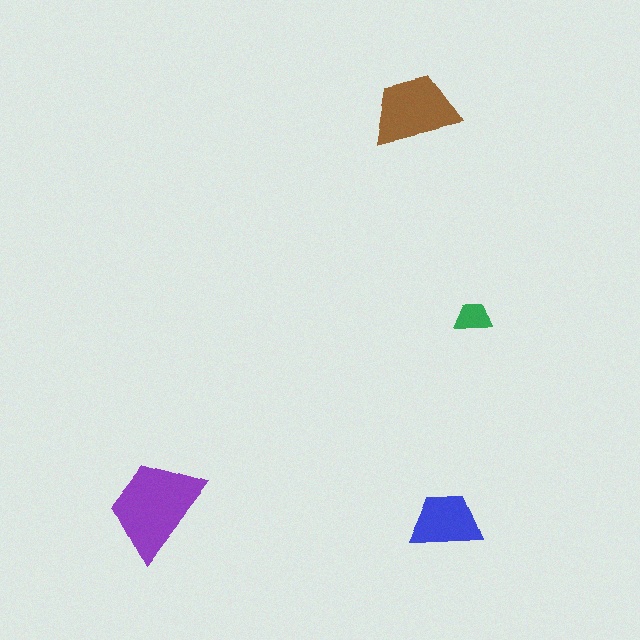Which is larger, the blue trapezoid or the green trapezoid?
The blue one.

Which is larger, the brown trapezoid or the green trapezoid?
The brown one.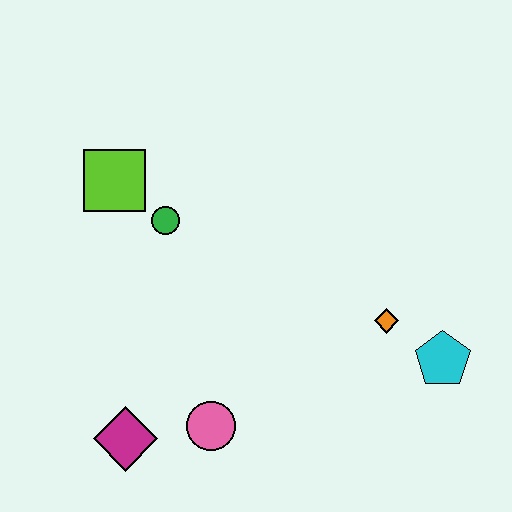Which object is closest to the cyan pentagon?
The orange diamond is closest to the cyan pentagon.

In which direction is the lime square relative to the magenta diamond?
The lime square is above the magenta diamond.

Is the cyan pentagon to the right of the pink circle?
Yes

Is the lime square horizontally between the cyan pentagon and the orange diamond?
No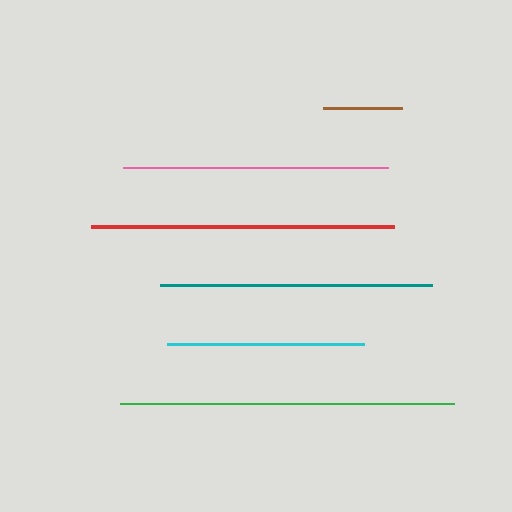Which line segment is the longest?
The green line is the longest at approximately 334 pixels.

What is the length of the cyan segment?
The cyan segment is approximately 197 pixels long.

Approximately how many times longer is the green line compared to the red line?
The green line is approximately 1.1 times the length of the red line.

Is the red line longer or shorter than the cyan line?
The red line is longer than the cyan line.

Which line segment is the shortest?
The brown line is the shortest at approximately 79 pixels.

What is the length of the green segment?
The green segment is approximately 334 pixels long.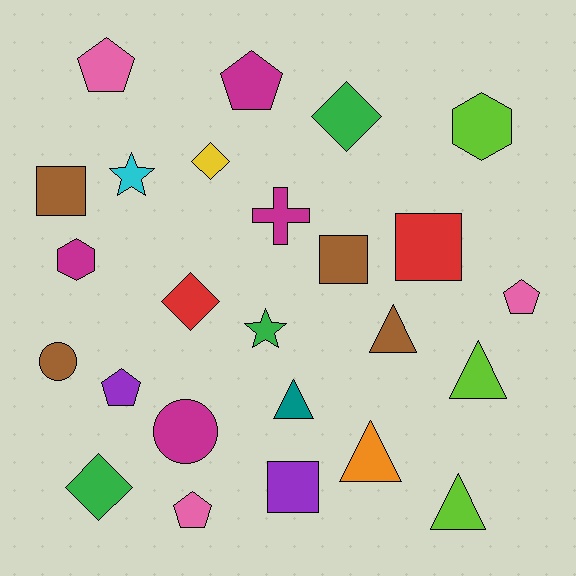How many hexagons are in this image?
There are 2 hexagons.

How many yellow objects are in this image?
There is 1 yellow object.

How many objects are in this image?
There are 25 objects.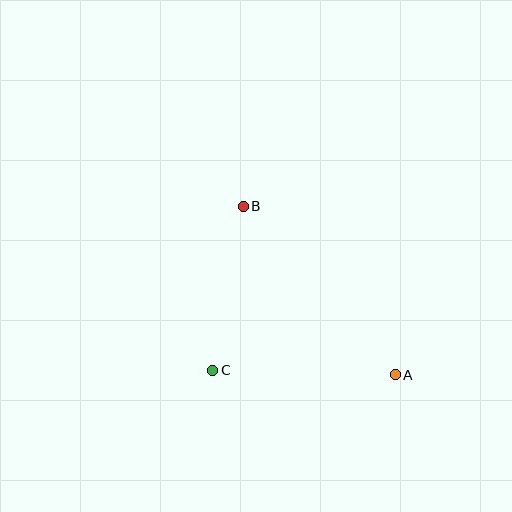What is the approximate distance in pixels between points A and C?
The distance between A and C is approximately 183 pixels.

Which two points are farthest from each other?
Points A and B are farthest from each other.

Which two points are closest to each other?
Points B and C are closest to each other.